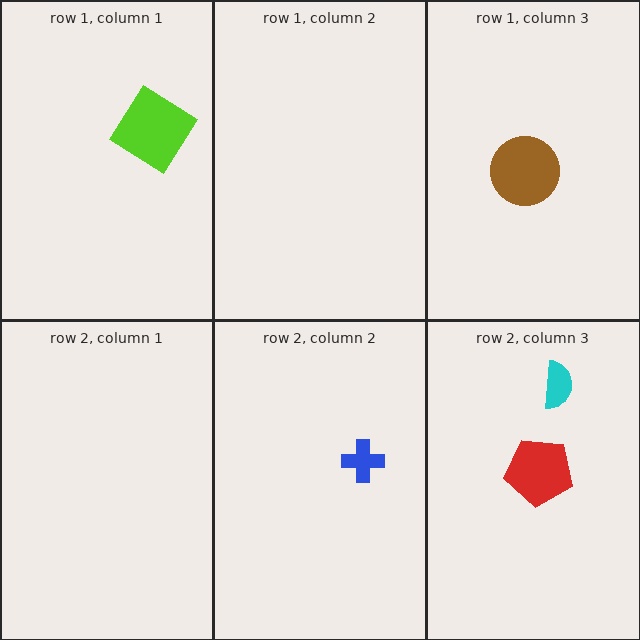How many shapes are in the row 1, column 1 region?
1.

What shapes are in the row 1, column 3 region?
The brown circle.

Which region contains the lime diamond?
The row 1, column 1 region.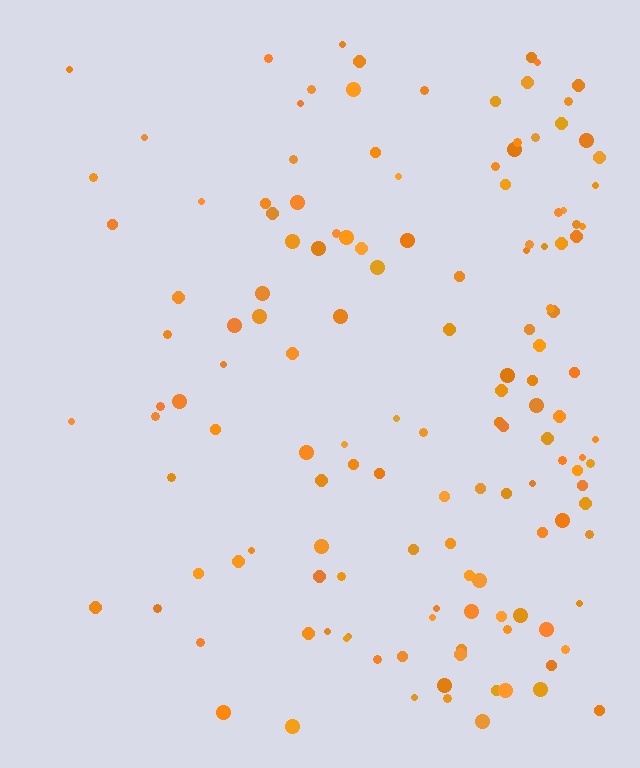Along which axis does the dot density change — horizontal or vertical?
Horizontal.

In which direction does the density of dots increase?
From left to right, with the right side densest.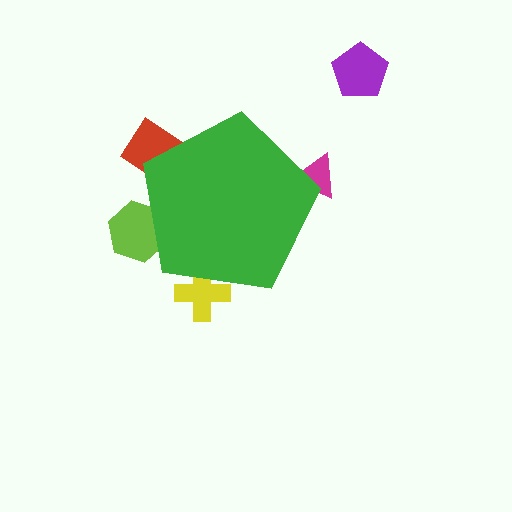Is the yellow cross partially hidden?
Yes, the yellow cross is partially hidden behind the green pentagon.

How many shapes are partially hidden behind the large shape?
4 shapes are partially hidden.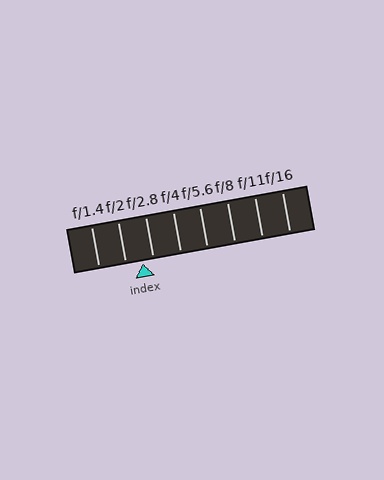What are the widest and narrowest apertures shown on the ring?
The widest aperture shown is f/1.4 and the narrowest is f/16.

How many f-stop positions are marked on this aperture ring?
There are 8 f-stop positions marked.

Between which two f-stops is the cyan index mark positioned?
The index mark is between f/2 and f/2.8.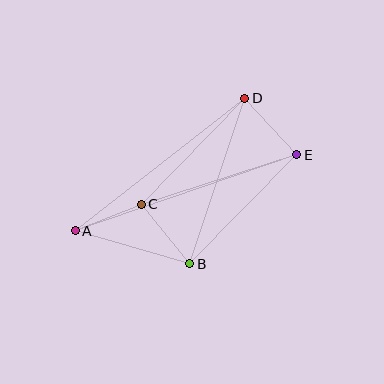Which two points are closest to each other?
Points A and C are closest to each other.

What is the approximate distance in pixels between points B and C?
The distance between B and C is approximately 77 pixels.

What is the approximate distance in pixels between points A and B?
The distance between A and B is approximately 119 pixels.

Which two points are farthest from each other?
Points A and E are farthest from each other.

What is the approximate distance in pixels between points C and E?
The distance between C and E is approximately 163 pixels.